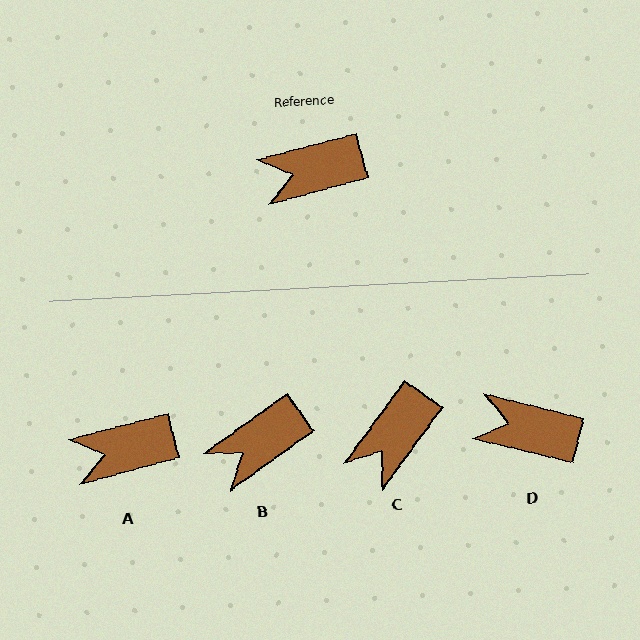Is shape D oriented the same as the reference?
No, it is off by about 29 degrees.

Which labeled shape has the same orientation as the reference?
A.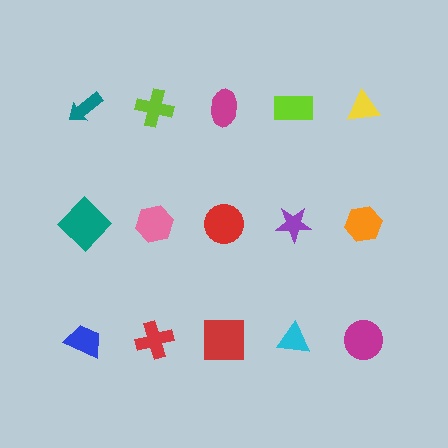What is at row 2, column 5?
An orange hexagon.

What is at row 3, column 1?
A blue trapezoid.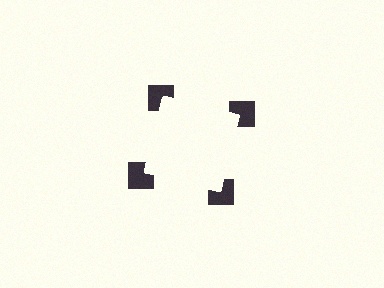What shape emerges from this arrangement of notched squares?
An illusory square — its edges are inferred from the aligned wedge cuts in the notched squares, not physically drawn.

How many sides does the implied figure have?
4 sides.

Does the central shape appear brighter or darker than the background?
It typically appears slightly brighter than the background, even though no actual brightness change is drawn.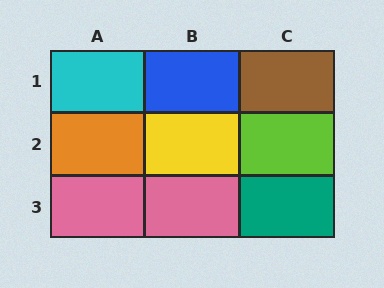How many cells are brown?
1 cell is brown.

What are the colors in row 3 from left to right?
Pink, pink, teal.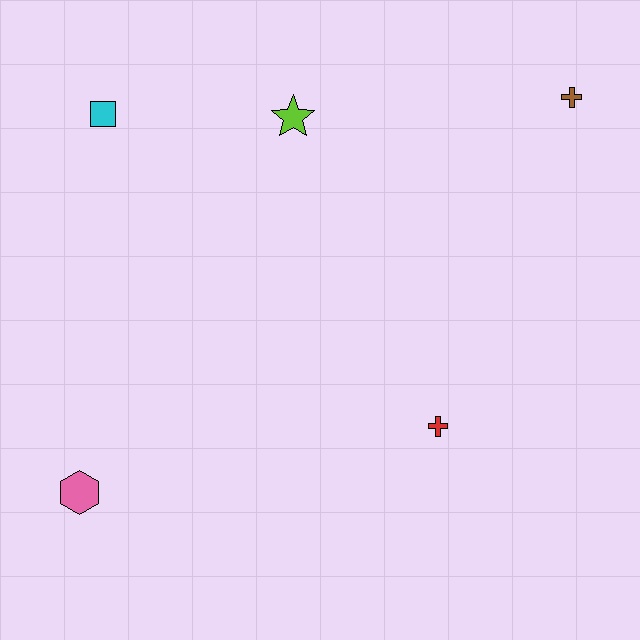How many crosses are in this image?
There are 2 crosses.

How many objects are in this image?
There are 5 objects.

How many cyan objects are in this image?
There is 1 cyan object.